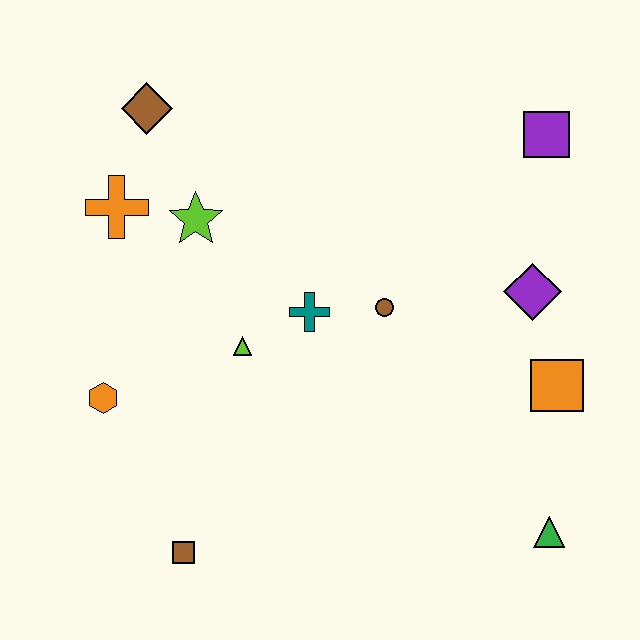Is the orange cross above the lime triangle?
Yes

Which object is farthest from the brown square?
The purple square is farthest from the brown square.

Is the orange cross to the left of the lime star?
Yes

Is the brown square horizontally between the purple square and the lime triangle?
No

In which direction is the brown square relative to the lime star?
The brown square is below the lime star.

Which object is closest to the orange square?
The purple diamond is closest to the orange square.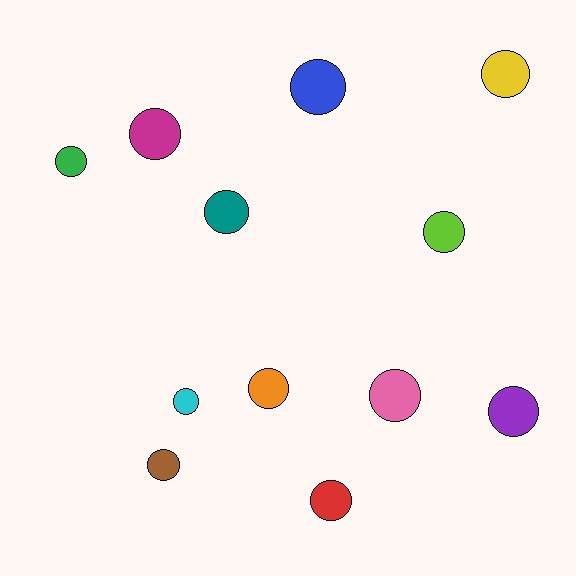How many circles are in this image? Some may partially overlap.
There are 12 circles.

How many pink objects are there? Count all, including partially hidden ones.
There is 1 pink object.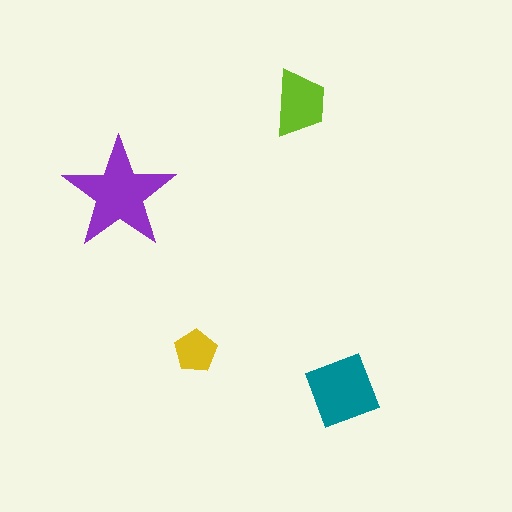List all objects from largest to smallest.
The purple star, the teal diamond, the lime trapezoid, the yellow pentagon.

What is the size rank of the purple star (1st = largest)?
1st.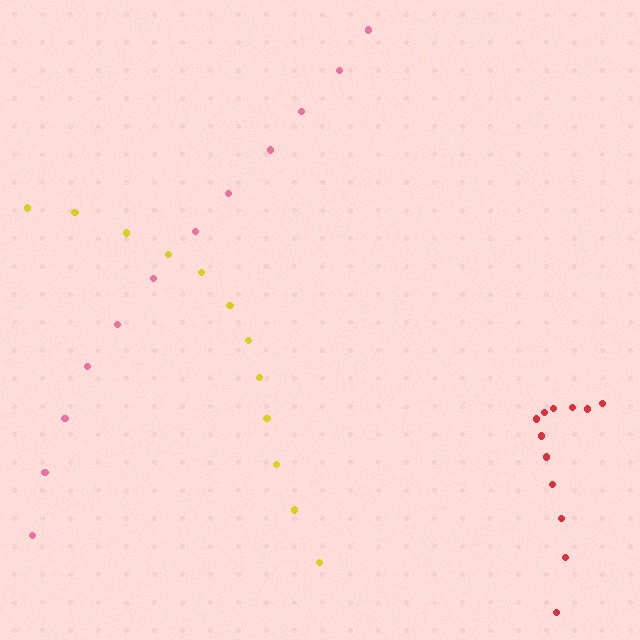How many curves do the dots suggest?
There are 3 distinct paths.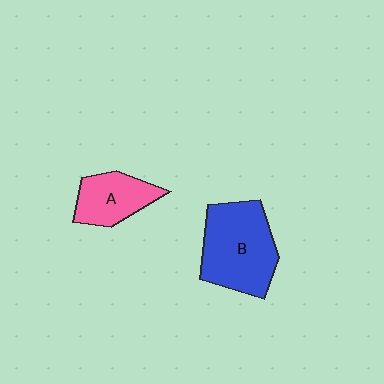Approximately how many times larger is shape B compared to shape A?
Approximately 1.7 times.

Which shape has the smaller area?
Shape A (pink).